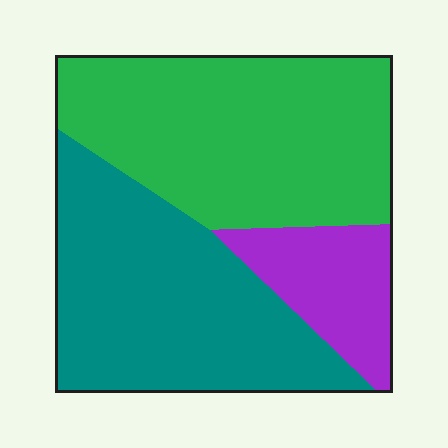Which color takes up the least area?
Purple, at roughly 15%.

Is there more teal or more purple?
Teal.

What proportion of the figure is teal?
Teal takes up between a third and a half of the figure.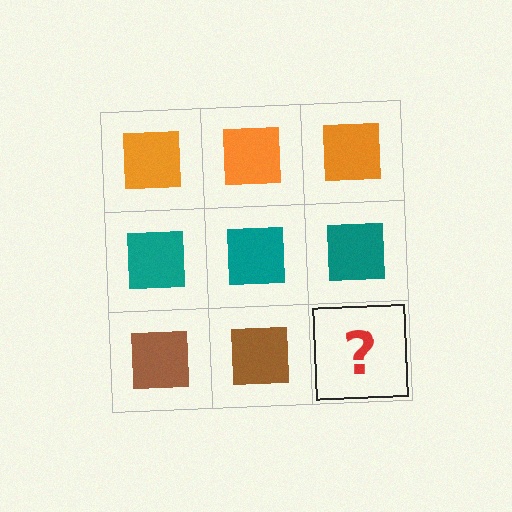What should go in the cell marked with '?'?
The missing cell should contain a brown square.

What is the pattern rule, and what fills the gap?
The rule is that each row has a consistent color. The gap should be filled with a brown square.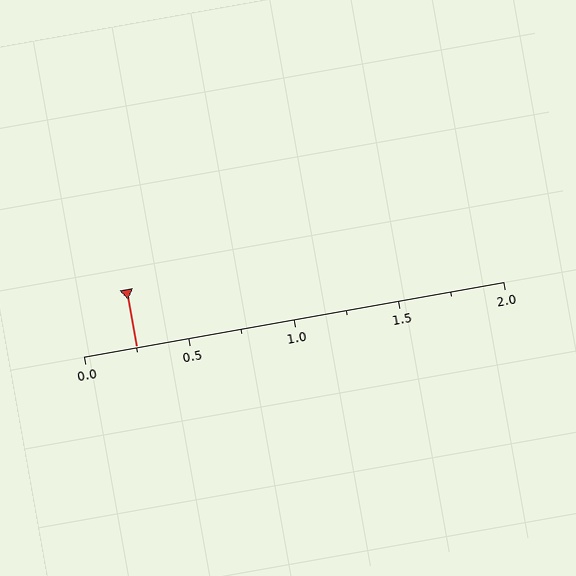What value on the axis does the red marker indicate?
The marker indicates approximately 0.25.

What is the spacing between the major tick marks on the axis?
The major ticks are spaced 0.5 apart.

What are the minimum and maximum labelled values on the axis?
The axis runs from 0.0 to 2.0.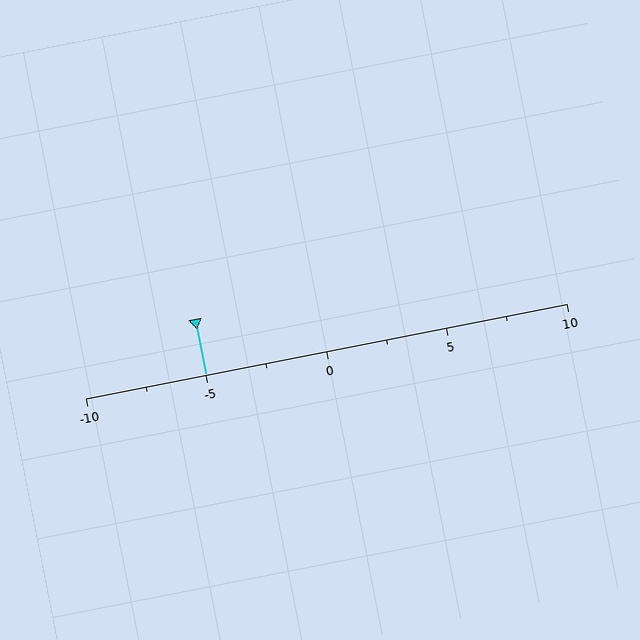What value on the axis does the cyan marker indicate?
The marker indicates approximately -5.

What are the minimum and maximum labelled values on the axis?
The axis runs from -10 to 10.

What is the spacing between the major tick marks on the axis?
The major ticks are spaced 5 apart.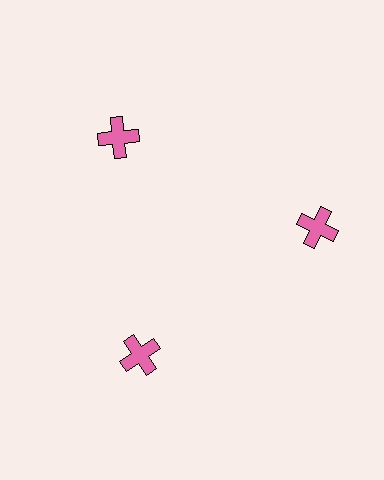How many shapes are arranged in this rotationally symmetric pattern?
There are 3 shapes, arranged in 3 groups of 1.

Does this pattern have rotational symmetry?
Yes, this pattern has 3-fold rotational symmetry. It looks the same after rotating 120 degrees around the center.